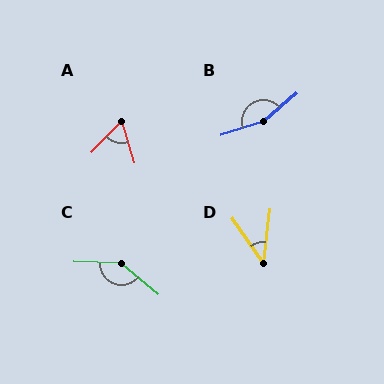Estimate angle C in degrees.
Approximately 142 degrees.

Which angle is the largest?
B, at approximately 158 degrees.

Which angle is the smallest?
D, at approximately 41 degrees.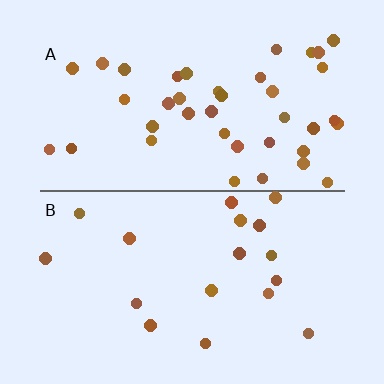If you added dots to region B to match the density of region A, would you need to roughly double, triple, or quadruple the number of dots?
Approximately double.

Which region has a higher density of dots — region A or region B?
A (the top).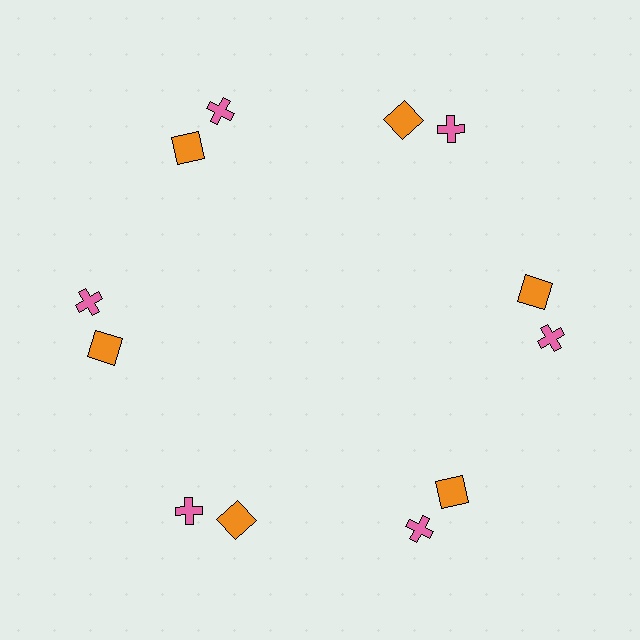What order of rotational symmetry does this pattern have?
This pattern has 6-fold rotational symmetry.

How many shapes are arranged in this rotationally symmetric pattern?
There are 12 shapes, arranged in 6 groups of 2.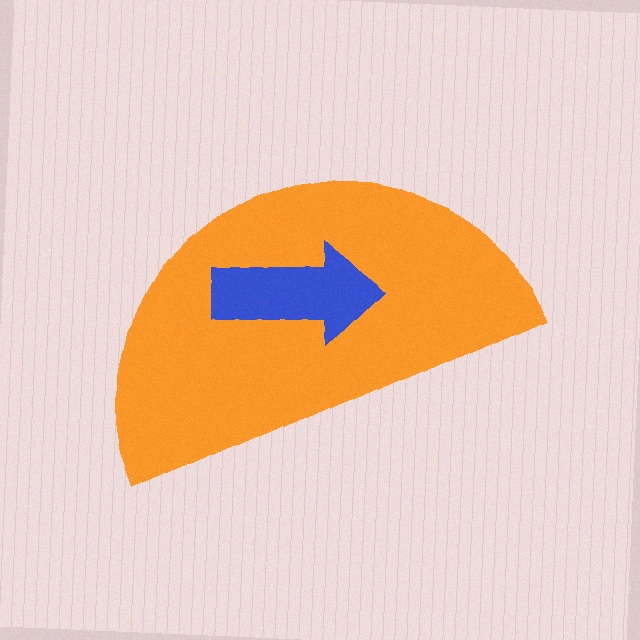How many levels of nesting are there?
2.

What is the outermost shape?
The orange semicircle.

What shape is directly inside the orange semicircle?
The blue arrow.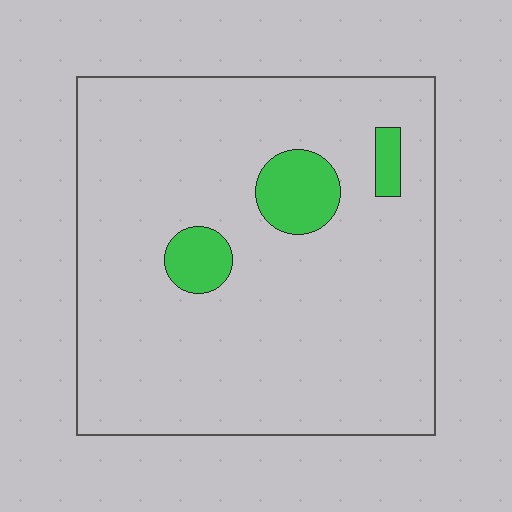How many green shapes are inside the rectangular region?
3.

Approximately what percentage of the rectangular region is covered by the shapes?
Approximately 10%.